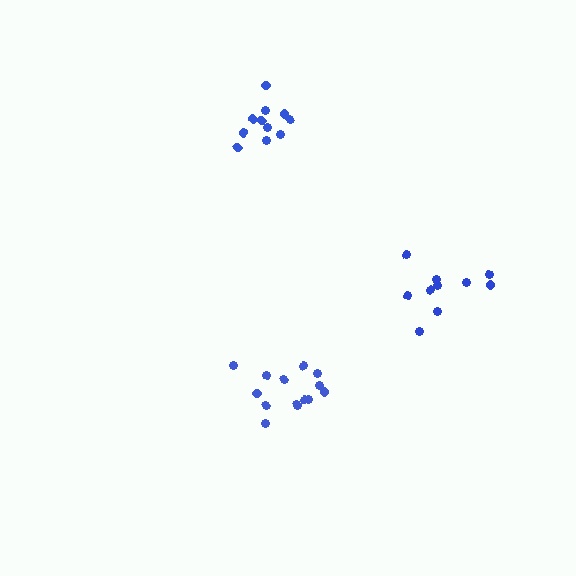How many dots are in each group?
Group 1: 14 dots, Group 2: 11 dots, Group 3: 10 dots (35 total).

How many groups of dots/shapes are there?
There are 3 groups.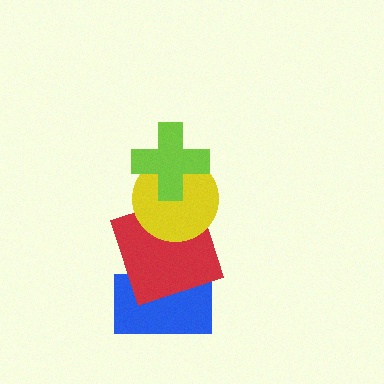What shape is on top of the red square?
The yellow circle is on top of the red square.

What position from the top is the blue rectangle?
The blue rectangle is 4th from the top.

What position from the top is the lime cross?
The lime cross is 1st from the top.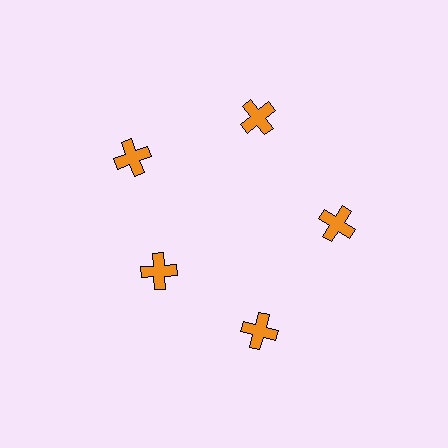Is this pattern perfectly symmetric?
No. The 5 orange crosses are arranged in a ring, but one element near the 8 o'clock position is pulled inward toward the center, breaking the 5-fold rotational symmetry.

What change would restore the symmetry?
The symmetry would be restored by moving it outward, back onto the ring so that all 5 crosses sit at equal angles and equal distance from the center.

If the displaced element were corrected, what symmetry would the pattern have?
It would have 5-fold rotational symmetry — the pattern would map onto itself every 72 degrees.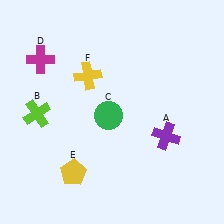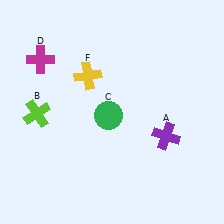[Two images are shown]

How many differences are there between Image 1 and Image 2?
There is 1 difference between the two images.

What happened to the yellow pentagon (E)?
The yellow pentagon (E) was removed in Image 2. It was in the bottom-left area of Image 1.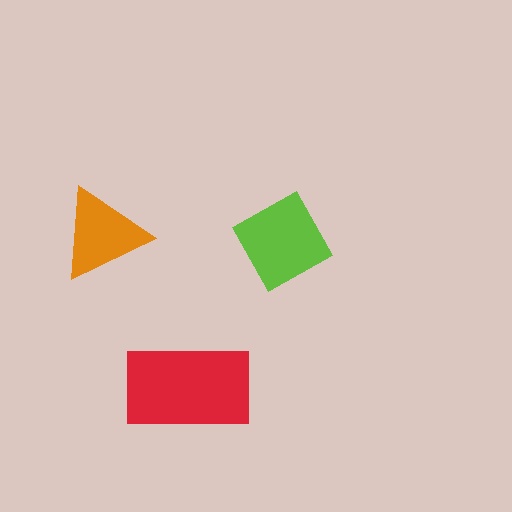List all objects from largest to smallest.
The red rectangle, the lime diamond, the orange triangle.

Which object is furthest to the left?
The orange triangle is leftmost.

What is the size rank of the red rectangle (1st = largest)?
1st.